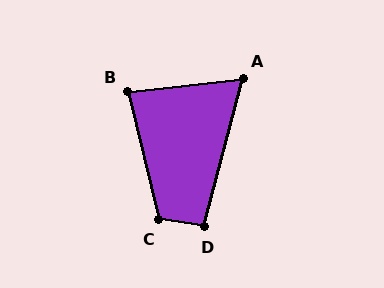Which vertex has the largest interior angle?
C, at approximately 111 degrees.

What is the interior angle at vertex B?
Approximately 83 degrees (acute).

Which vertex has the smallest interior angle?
A, at approximately 69 degrees.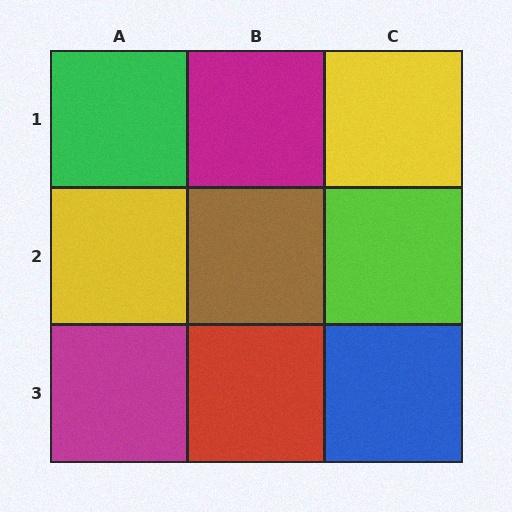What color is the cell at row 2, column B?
Brown.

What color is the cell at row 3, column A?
Magenta.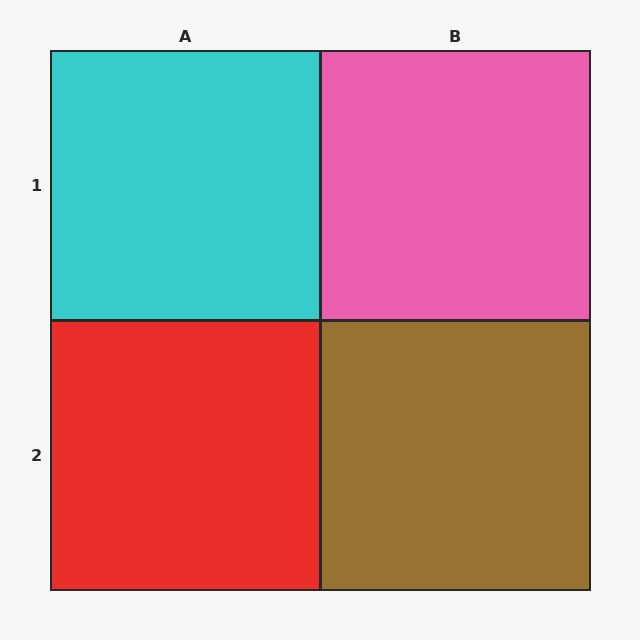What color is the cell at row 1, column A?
Cyan.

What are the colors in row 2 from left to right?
Red, brown.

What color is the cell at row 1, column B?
Pink.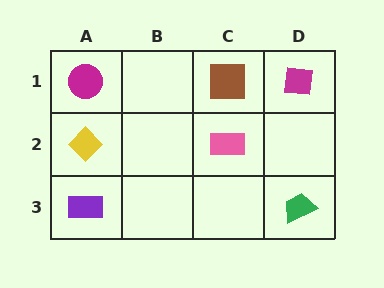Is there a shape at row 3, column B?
No, that cell is empty.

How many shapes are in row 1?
3 shapes.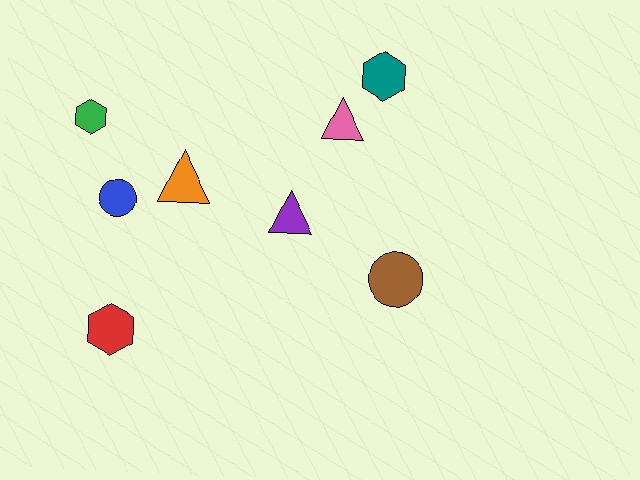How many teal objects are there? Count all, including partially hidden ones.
There is 1 teal object.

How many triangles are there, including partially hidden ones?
There are 3 triangles.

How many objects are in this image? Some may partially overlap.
There are 8 objects.